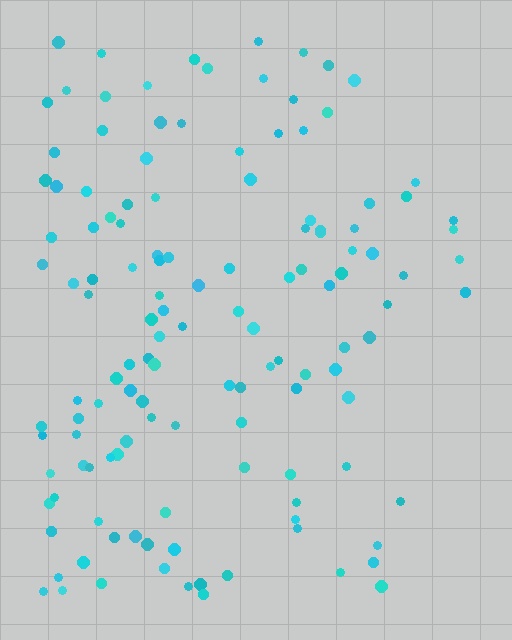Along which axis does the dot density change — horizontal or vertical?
Horizontal.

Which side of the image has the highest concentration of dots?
The left.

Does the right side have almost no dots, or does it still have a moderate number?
Still a moderate number, just noticeably fewer than the left.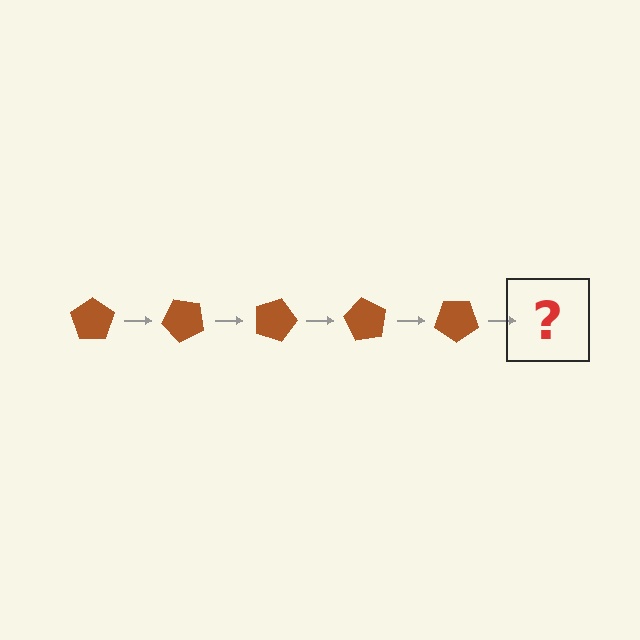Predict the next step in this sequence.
The next step is a brown pentagon rotated 225 degrees.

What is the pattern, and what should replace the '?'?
The pattern is that the pentagon rotates 45 degrees each step. The '?' should be a brown pentagon rotated 225 degrees.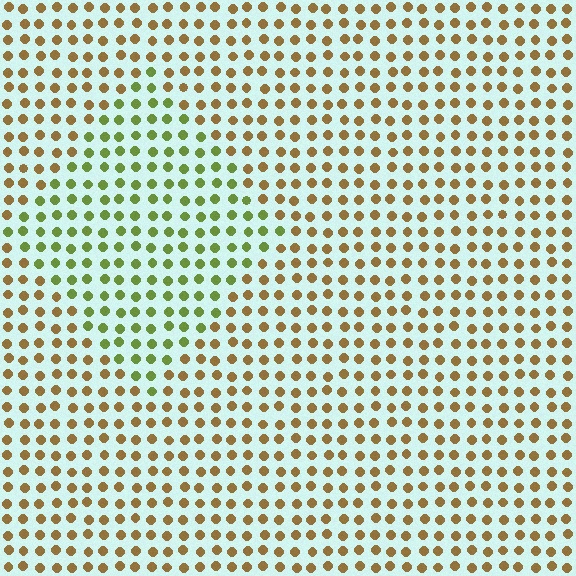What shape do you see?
I see a diamond.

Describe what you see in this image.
The image is filled with small brown elements in a uniform arrangement. A diamond-shaped region is visible where the elements are tinted to a slightly different hue, forming a subtle color boundary.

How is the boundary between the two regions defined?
The boundary is defined purely by a slight shift in hue (about 50 degrees). Spacing, size, and orientation are identical on both sides.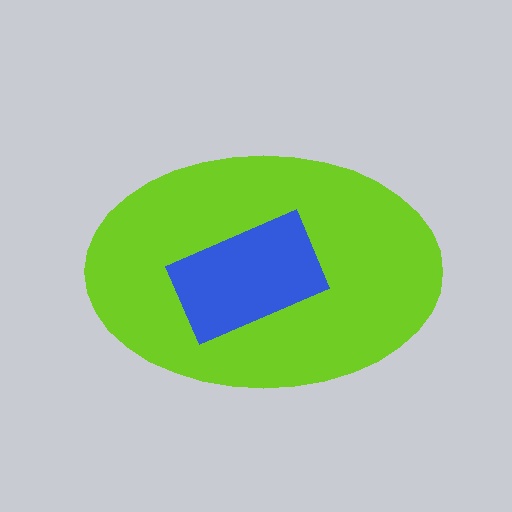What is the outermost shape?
The lime ellipse.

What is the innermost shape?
The blue rectangle.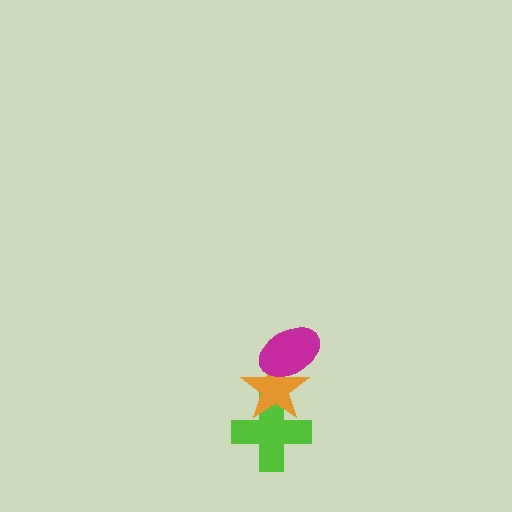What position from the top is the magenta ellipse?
The magenta ellipse is 1st from the top.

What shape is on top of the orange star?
The magenta ellipse is on top of the orange star.